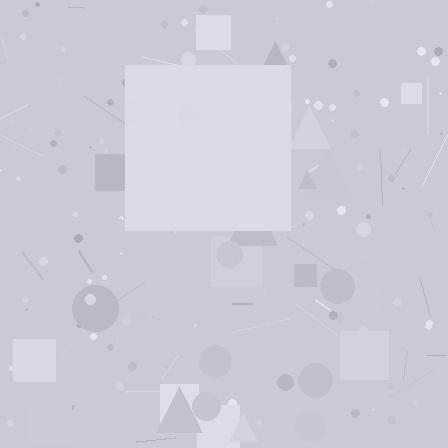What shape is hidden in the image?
A square is hidden in the image.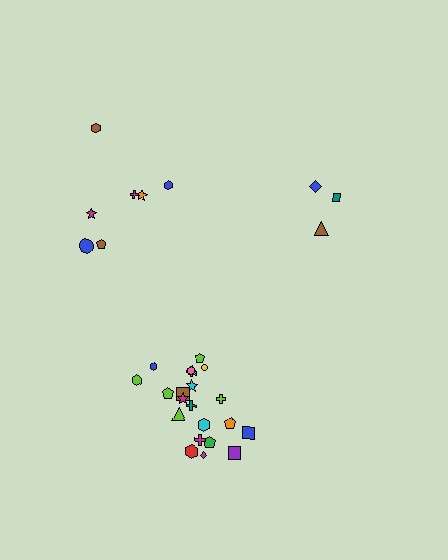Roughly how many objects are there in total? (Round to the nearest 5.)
Roughly 30 objects in total.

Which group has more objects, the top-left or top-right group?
The top-left group.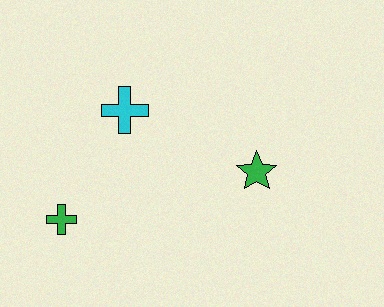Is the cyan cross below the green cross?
No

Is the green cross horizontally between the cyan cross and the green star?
No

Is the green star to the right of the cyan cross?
Yes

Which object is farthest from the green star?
The green cross is farthest from the green star.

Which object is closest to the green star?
The cyan cross is closest to the green star.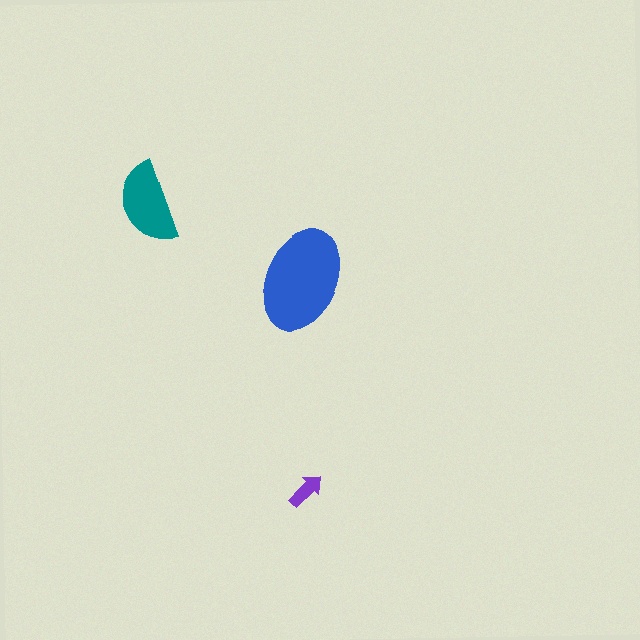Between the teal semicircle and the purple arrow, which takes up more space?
The teal semicircle.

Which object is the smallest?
The purple arrow.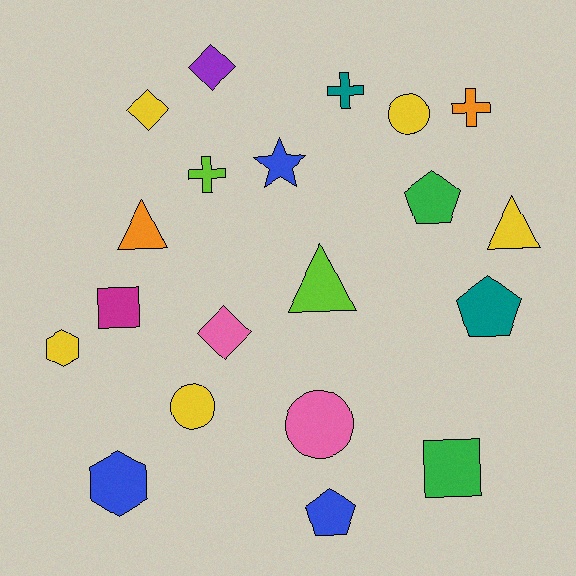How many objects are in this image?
There are 20 objects.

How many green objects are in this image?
There are 2 green objects.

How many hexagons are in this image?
There are 2 hexagons.